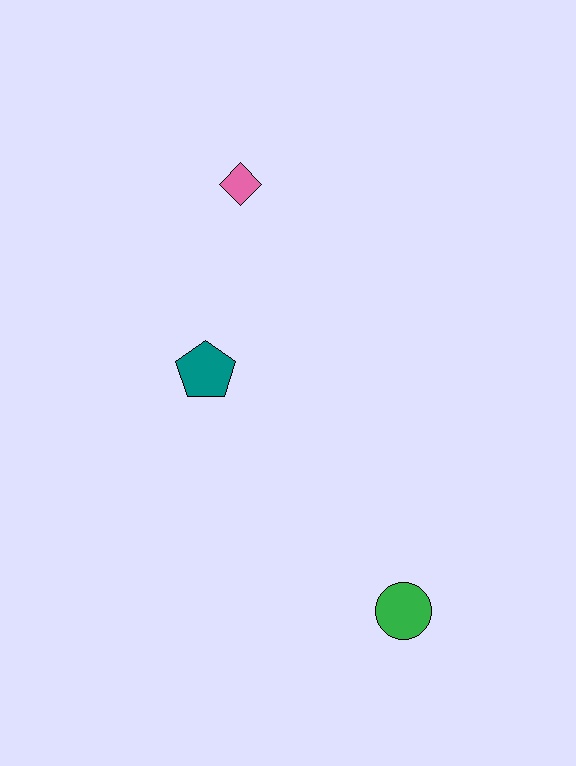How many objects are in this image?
There are 3 objects.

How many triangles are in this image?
There are no triangles.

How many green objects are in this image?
There is 1 green object.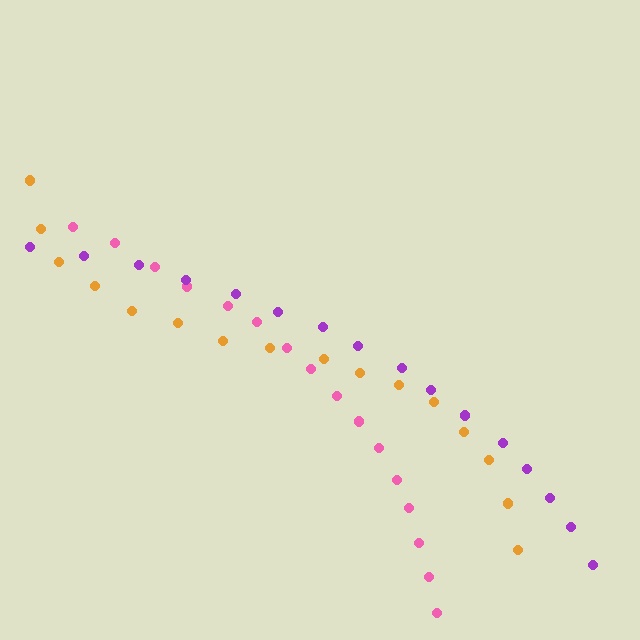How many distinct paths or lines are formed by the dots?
There are 3 distinct paths.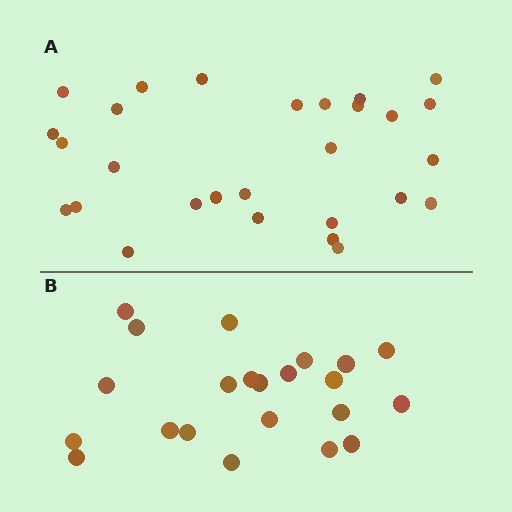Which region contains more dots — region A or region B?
Region A (the top region) has more dots.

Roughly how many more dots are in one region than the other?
Region A has about 6 more dots than region B.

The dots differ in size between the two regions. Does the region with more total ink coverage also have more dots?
No. Region B has more total ink coverage because its dots are larger, but region A actually contains more individual dots. Total area can be misleading — the number of items is what matters here.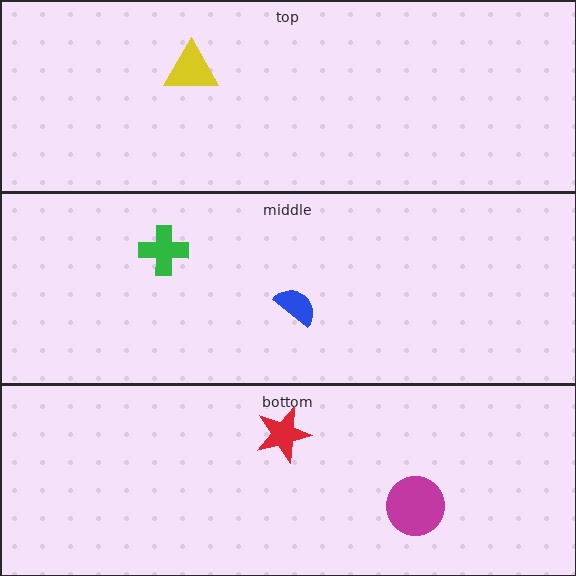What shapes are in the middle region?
The blue semicircle, the green cross.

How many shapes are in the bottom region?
2.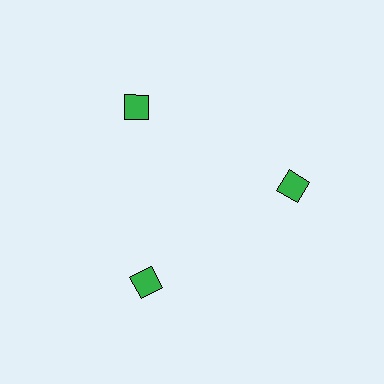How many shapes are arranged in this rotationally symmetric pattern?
There are 3 shapes, arranged in 3 groups of 1.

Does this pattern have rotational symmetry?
Yes, this pattern has 3-fold rotational symmetry. It looks the same after rotating 120 degrees around the center.